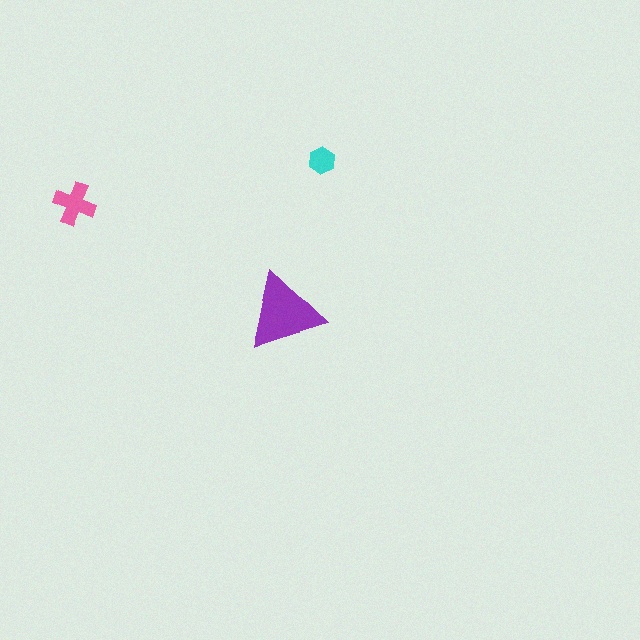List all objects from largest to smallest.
The purple triangle, the pink cross, the cyan hexagon.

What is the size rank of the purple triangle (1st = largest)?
1st.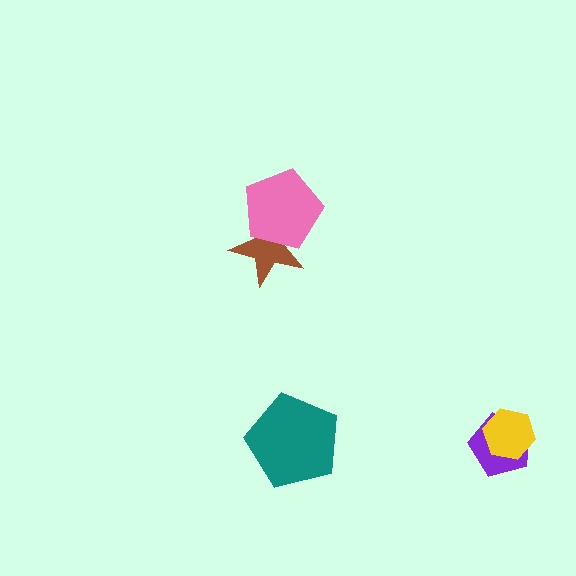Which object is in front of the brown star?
The pink pentagon is in front of the brown star.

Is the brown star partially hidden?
Yes, it is partially covered by another shape.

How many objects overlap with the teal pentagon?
0 objects overlap with the teal pentagon.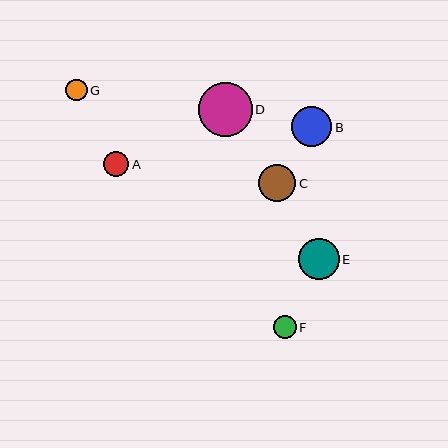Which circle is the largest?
Circle D is the largest with a size of approximately 54 pixels.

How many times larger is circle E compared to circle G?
Circle E is approximately 1.9 times the size of circle G.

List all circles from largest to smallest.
From largest to smallest: D, E, B, C, A, F, G.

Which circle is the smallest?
Circle G is the smallest with a size of approximately 22 pixels.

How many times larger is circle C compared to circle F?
Circle C is approximately 1.6 times the size of circle F.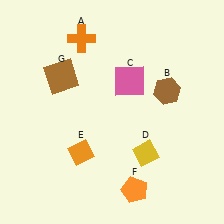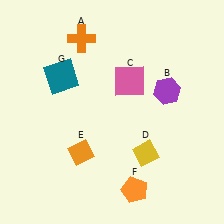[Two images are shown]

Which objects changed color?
B changed from brown to purple. G changed from brown to teal.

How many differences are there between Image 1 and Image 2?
There are 2 differences between the two images.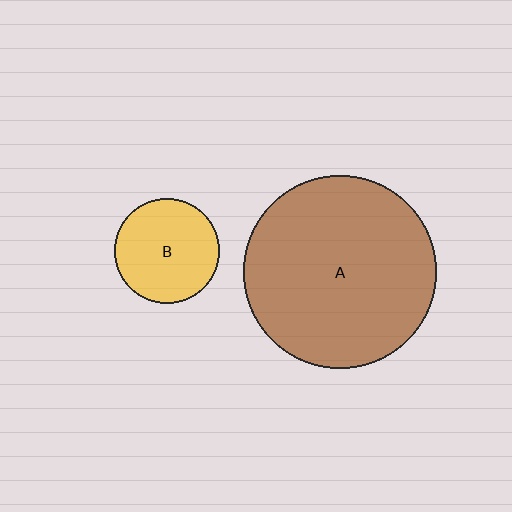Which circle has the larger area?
Circle A (brown).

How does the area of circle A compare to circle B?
Approximately 3.4 times.